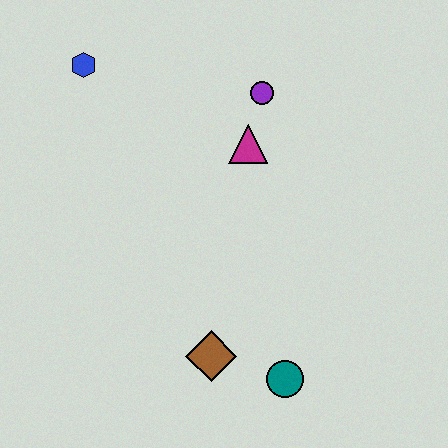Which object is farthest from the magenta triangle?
The teal circle is farthest from the magenta triangle.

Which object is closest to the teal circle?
The brown diamond is closest to the teal circle.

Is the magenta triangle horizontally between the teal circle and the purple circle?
No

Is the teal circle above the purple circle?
No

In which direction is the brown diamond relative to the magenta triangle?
The brown diamond is below the magenta triangle.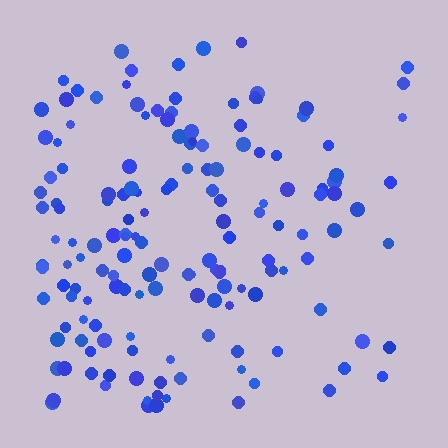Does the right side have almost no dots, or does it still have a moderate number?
Still a moderate number, just noticeably fewer than the left.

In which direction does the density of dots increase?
From right to left, with the left side densest.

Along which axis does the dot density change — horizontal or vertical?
Horizontal.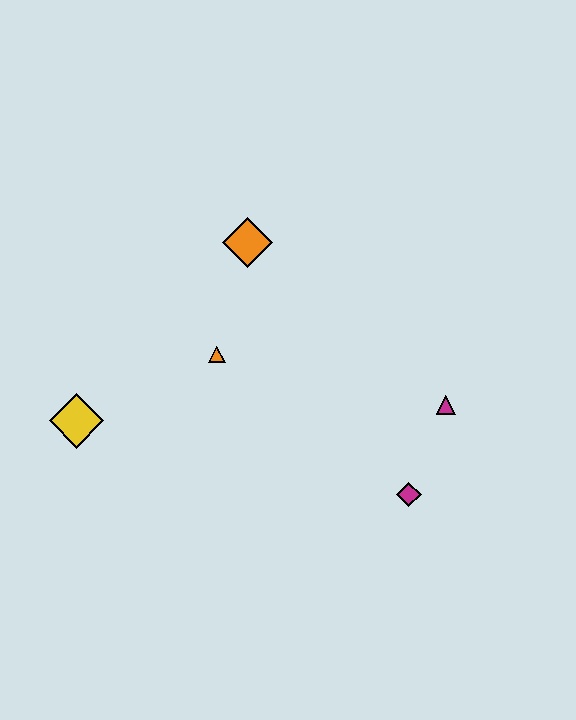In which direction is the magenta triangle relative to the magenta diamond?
The magenta triangle is above the magenta diamond.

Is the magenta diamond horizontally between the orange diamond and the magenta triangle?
Yes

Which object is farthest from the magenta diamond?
The yellow diamond is farthest from the magenta diamond.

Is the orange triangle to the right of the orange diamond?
No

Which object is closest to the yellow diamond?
The orange triangle is closest to the yellow diamond.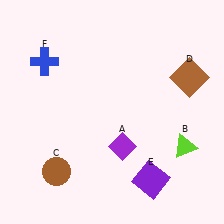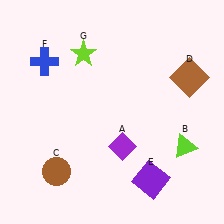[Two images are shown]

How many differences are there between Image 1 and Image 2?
There is 1 difference between the two images.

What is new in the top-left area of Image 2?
A lime star (G) was added in the top-left area of Image 2.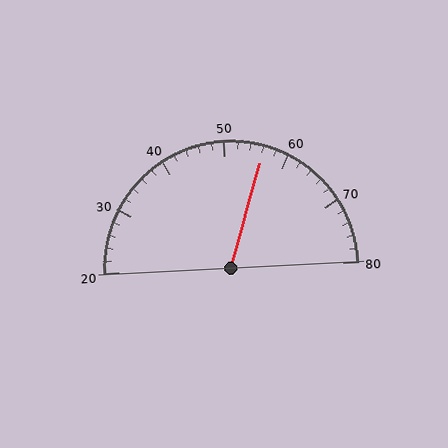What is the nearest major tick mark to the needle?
The nearest major tick mark is 60.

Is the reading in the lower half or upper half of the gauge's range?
The reading is in the upper half of the range (20 to 80).